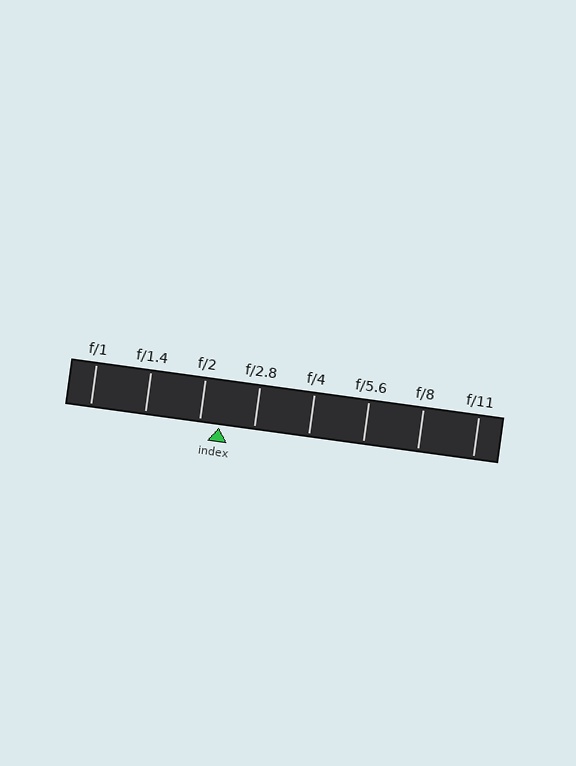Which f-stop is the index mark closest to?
The index mark is closest to f/2.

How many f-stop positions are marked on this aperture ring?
There are 8 f-stop positions marked.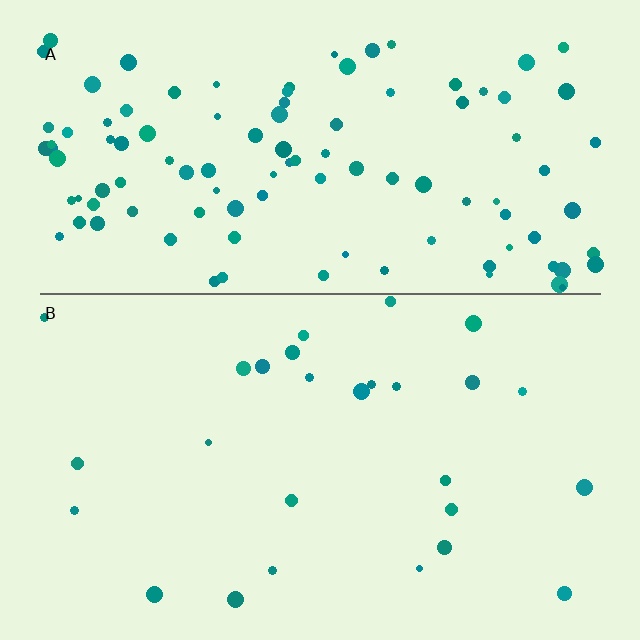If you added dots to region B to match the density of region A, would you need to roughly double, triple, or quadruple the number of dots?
Approximately quadruple.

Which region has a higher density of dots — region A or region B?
A (the top).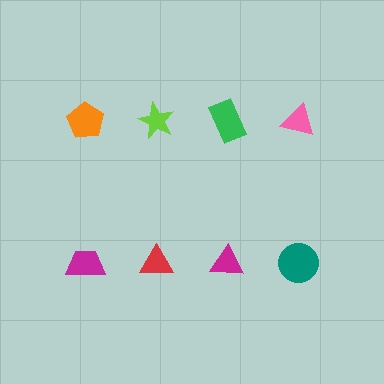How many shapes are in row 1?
4 shapes.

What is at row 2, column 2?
A red triangle.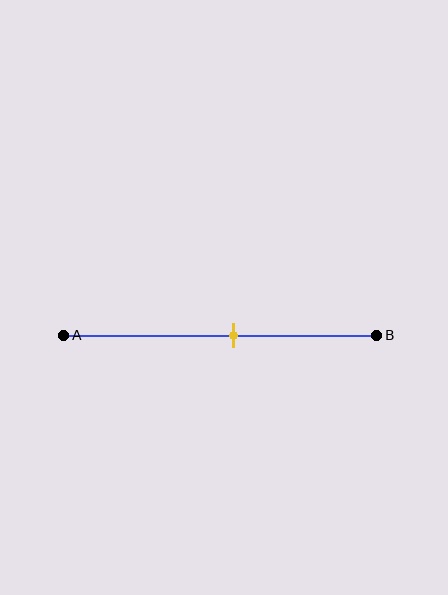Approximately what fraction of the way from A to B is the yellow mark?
The yellow mark is approximately 55% of the way from A to B.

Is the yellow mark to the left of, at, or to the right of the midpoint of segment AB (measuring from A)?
The yellow mark is to the right of the midpoint of segment AB.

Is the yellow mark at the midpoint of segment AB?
No, the mark is at about 55% from A, not at the 50% midpoint.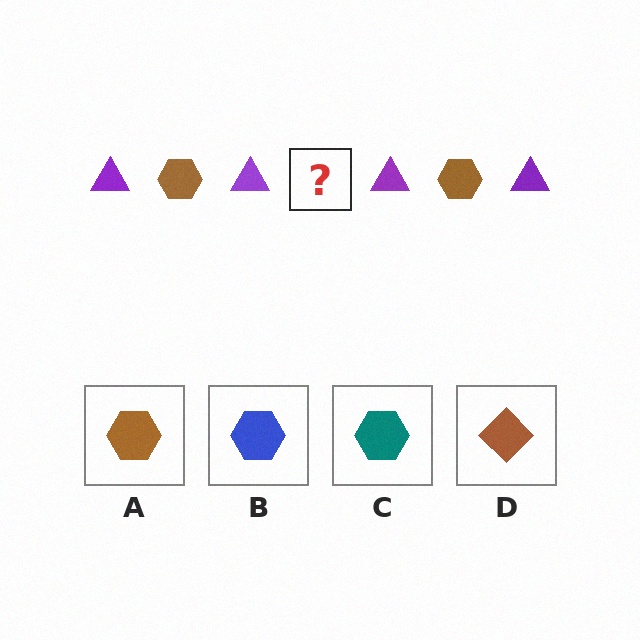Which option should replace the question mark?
Option A.